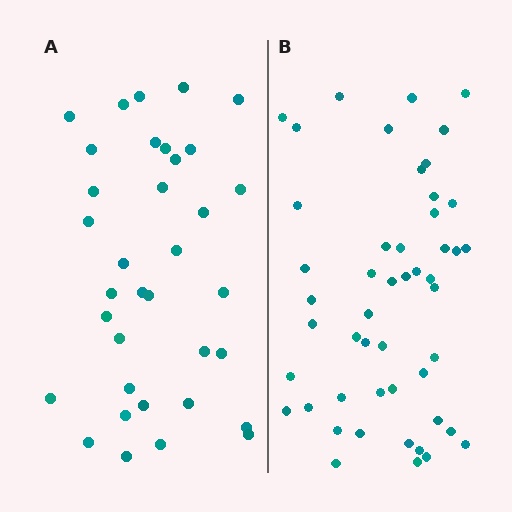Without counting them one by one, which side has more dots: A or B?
Region B (the right region) has more dots.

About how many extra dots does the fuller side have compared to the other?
Region B has approximately 15 more dots than region A.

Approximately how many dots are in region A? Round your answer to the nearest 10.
About 40 dots. (The exact count is 35, which rounds to 40.)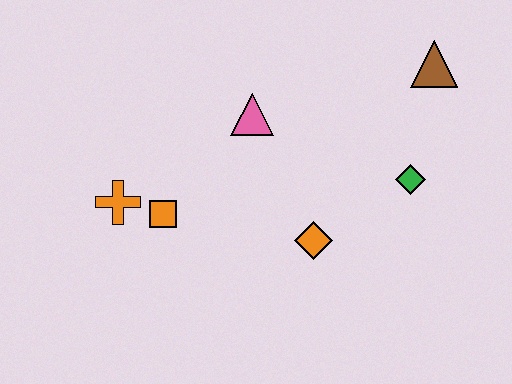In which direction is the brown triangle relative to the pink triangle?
The brown triangle is to the right of the pink triangle.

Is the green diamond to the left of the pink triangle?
No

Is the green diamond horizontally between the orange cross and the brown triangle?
Yes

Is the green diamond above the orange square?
Yes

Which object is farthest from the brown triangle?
The orange cross is farthest from the brown triangle.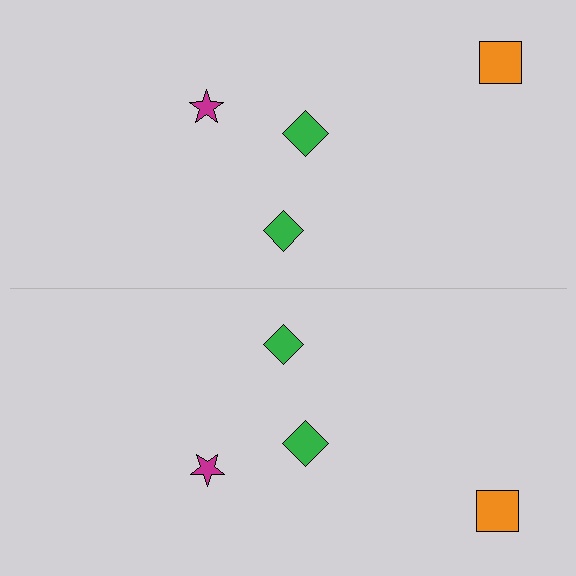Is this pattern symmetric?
Yes, this pattern has bilateral (reflection) symmetry.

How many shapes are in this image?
There are 8 shapes in this image.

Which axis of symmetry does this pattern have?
The pattern has a horizontal axis of symmetry running through the center of the image.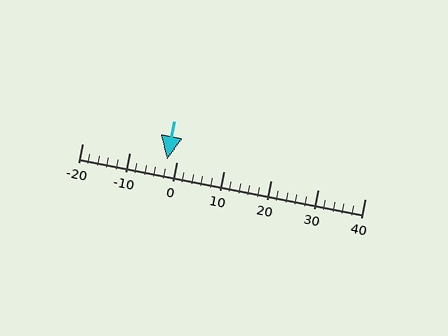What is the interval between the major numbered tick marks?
The major tick marks are spaced 10 units apart.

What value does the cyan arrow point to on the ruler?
The cyan arrow points to approximately -2.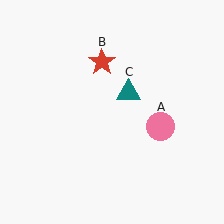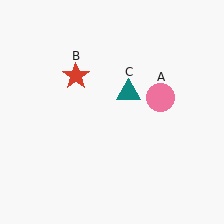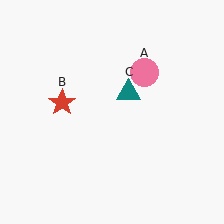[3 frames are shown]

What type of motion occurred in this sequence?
The pink circle (object A), red star (object B) rotated counterclockwise around the center of the scene.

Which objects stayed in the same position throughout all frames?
Teal triangle (object C) remained stationary.